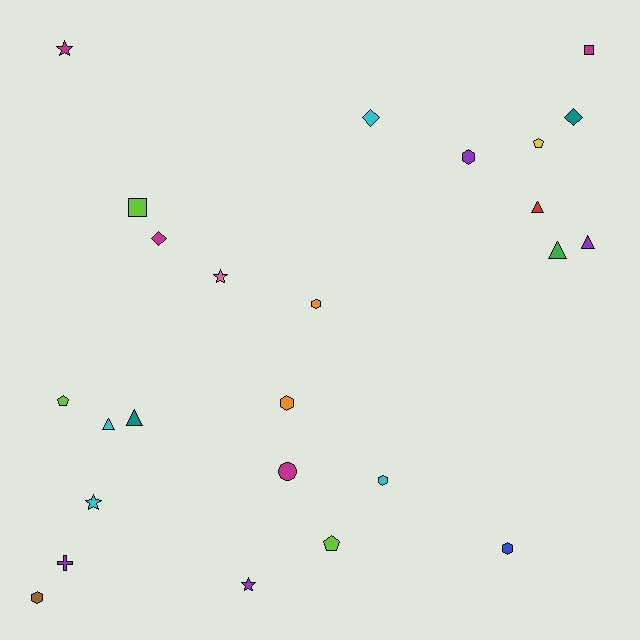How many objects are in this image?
There are 25 objects.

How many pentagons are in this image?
There are 3 pentagons.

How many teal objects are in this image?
There are 2 teal objects.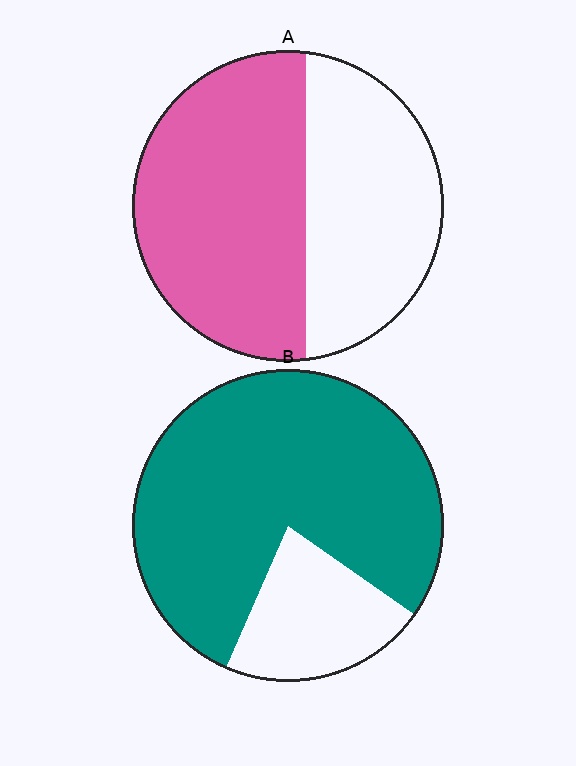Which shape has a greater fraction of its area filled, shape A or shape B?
Shape B.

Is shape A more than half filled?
Yes.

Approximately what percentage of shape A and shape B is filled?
A is approximately 55% and B is approximately 80%.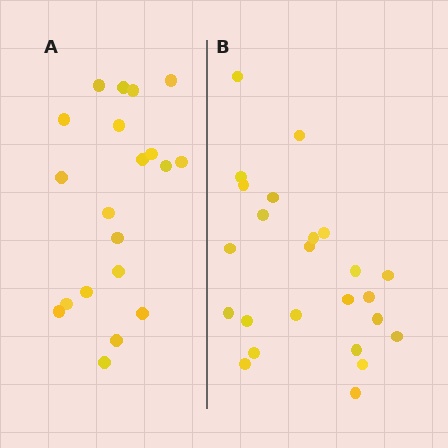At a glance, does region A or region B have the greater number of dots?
Region B (the right region) has more dots.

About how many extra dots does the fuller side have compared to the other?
Region B has about 4 more dots than region A.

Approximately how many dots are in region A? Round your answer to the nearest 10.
About 20 dots.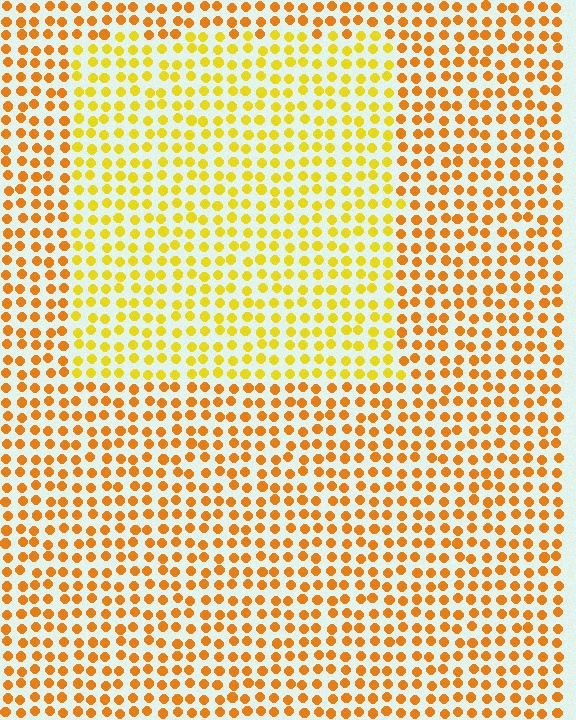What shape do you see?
I see a rectangle.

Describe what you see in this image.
The image is filled with small orange elements in a uniform arrangement. A rectangle-shaped region is visible where the elements are tinted to a slightly different hue, forming a subtle color boundary.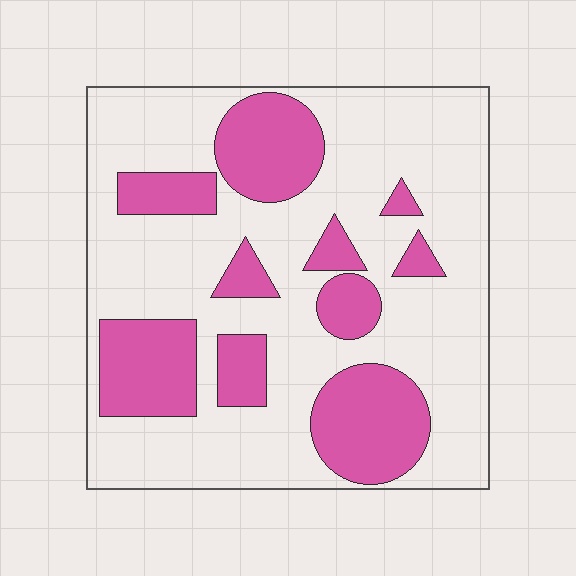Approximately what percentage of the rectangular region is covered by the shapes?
Approximately 30%.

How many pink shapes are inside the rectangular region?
10.